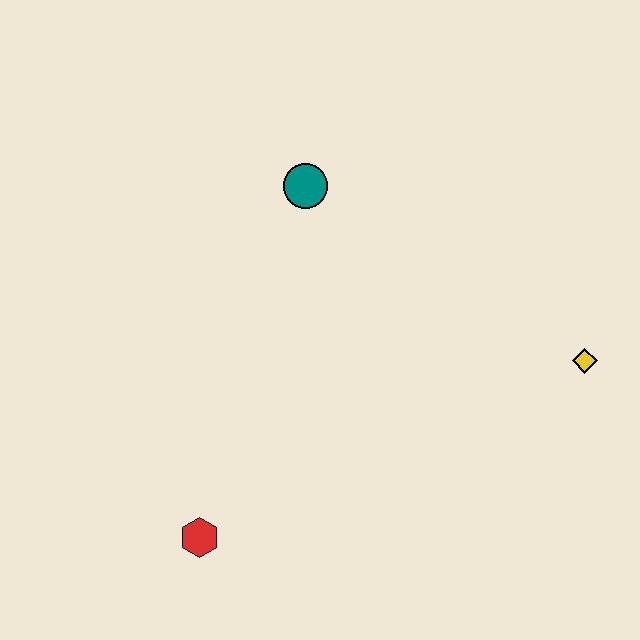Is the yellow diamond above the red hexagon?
Yes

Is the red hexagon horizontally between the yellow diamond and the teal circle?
No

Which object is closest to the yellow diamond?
The teal circle is closest to the yellow diamond.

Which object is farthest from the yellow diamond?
The red hexagon is farthest from the yellow diamond.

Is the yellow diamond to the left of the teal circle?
No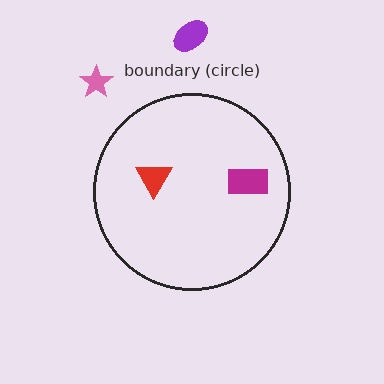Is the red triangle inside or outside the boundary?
Inside.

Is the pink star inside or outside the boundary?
Outside.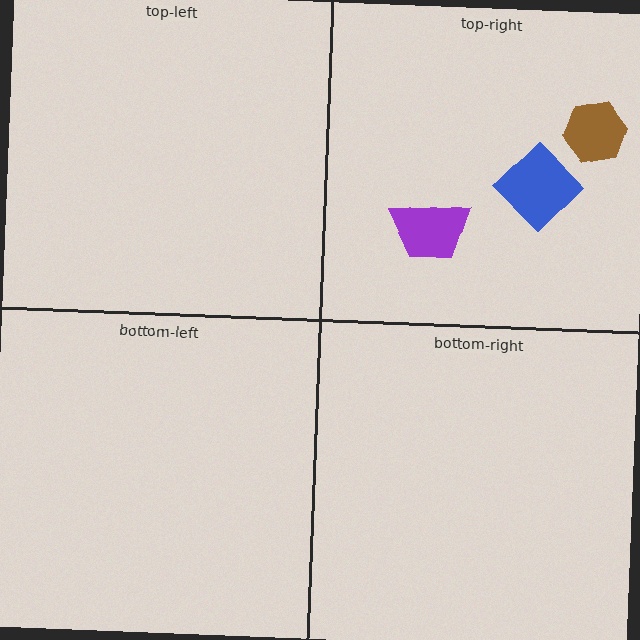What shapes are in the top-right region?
The blue diamond, the purple trapezoid, the brown hexagon.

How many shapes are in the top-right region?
3.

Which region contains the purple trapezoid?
The top-right region.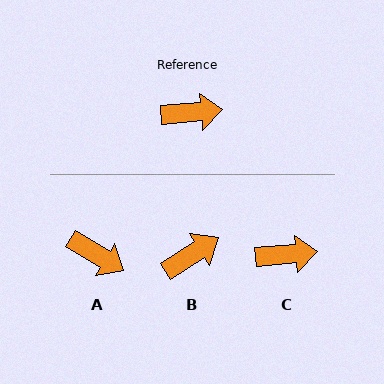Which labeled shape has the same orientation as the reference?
C.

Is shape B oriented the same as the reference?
No, it is off by about 27 degrees.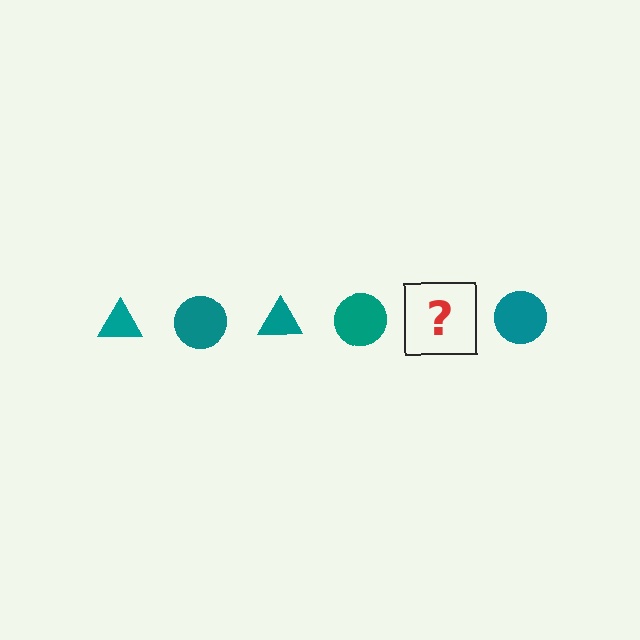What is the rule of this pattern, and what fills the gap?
The rule is that the pattern cycles through triangle, circle shapes in teal. The gap should be filled with a teal triangle.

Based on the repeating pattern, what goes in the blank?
The blank should be a teal triangle.